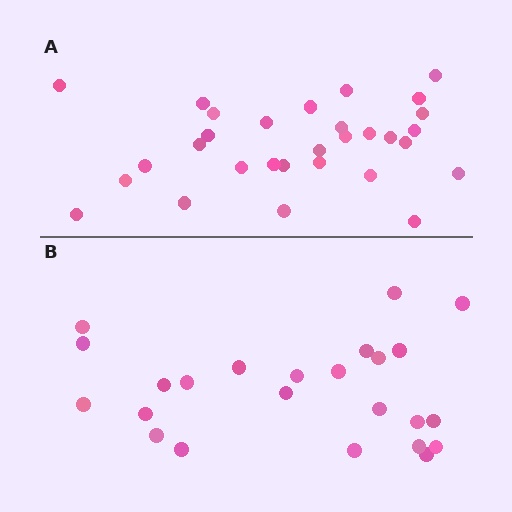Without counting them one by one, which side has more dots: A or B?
Region A (the top region) has more dots.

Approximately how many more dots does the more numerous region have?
Region A has about 6 more dots than region B.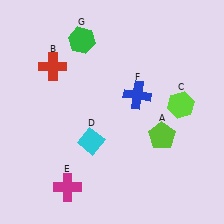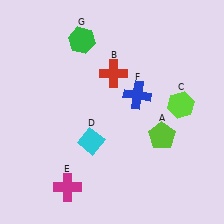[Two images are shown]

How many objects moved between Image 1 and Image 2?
1 object moved between the two images.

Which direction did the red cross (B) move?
The red cross (B) moved right.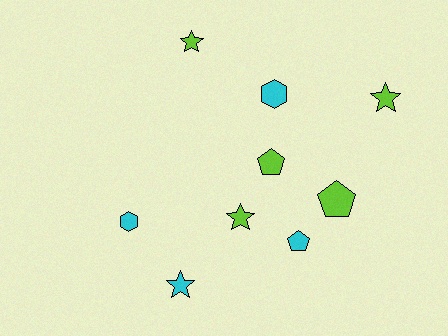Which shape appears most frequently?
Star, with 4 objects.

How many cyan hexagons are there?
There are 2 cyan hexagons.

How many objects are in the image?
There are 9 objects.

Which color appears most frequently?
Lime, with 5 objects.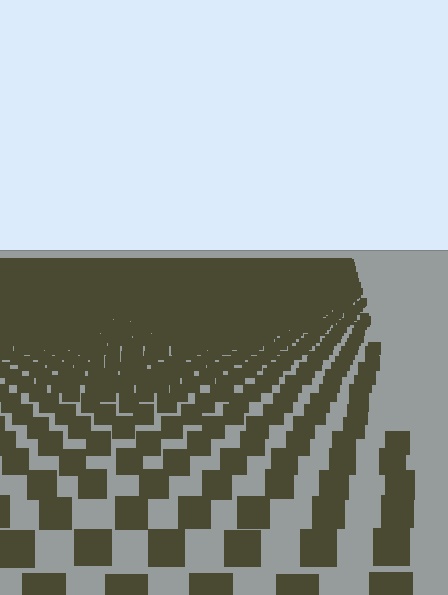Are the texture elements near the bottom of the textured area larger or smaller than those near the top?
Larger. Near the bottom, elements are closer to the viewer and appear at a bigger on-screen size.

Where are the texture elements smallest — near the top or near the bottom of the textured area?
Near the top.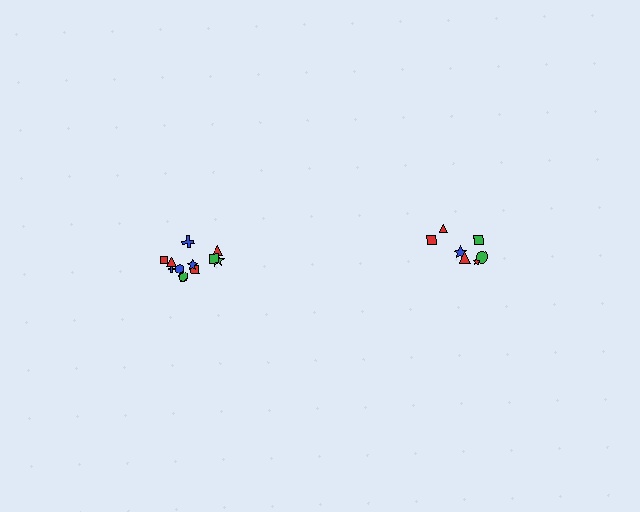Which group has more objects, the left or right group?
The left group.